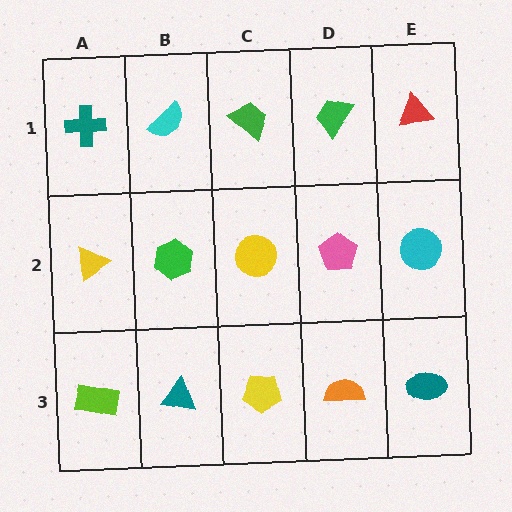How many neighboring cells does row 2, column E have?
3.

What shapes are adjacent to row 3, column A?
A yellow triangle (row 2, column A), a teal triangle (row 3, column B).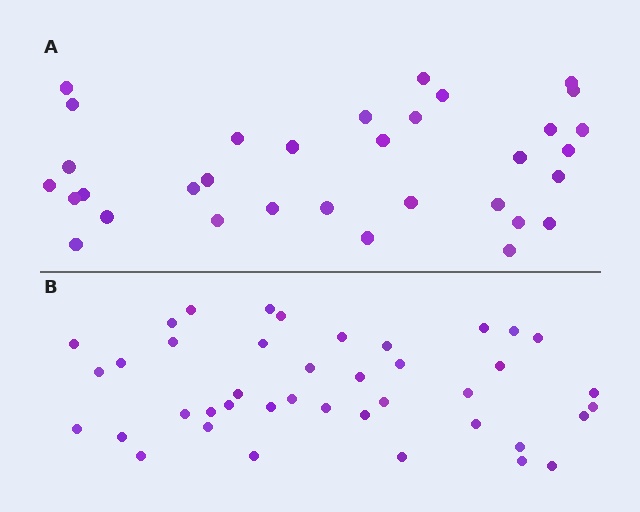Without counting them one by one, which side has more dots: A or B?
Region B (the bottom region) has more dots.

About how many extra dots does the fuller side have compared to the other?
Region B has roughly 8 or so more dots than region A.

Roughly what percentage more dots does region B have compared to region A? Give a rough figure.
About 25% more.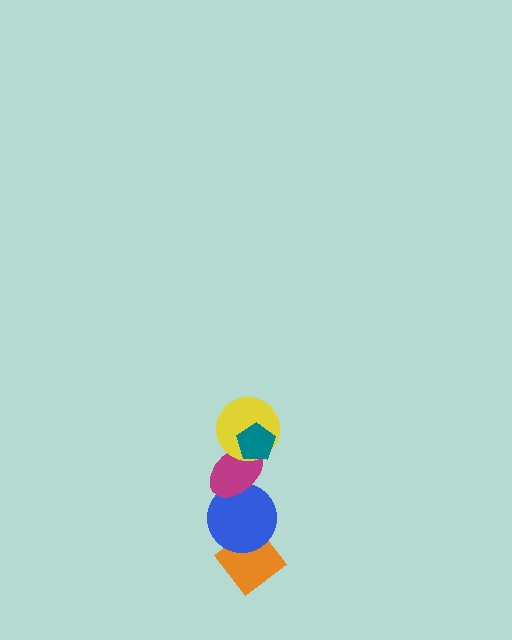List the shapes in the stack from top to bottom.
From top to bottom: the teal pentagon, the yellow circle, the magenta ellipse, the blue circle, the orange diamond.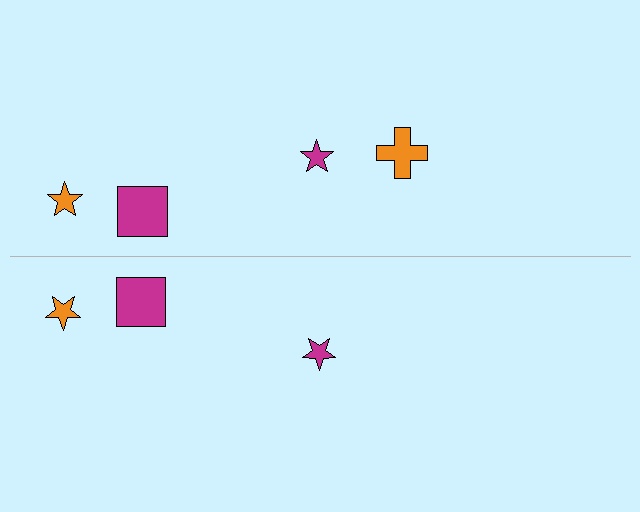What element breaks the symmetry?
A orange cross is missing from the bottom side.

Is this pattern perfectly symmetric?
No, the pattern is not perfectly symmetric. A orange cross is missing from the bottom side.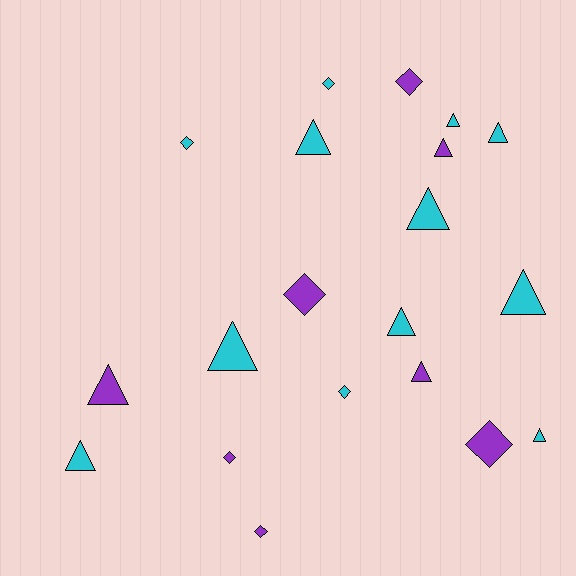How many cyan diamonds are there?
There are 3 cyan diamonds.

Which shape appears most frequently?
Triangle, with 12 objects.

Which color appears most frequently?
Cyan, with 12 objects.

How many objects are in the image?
There are 20 objects.